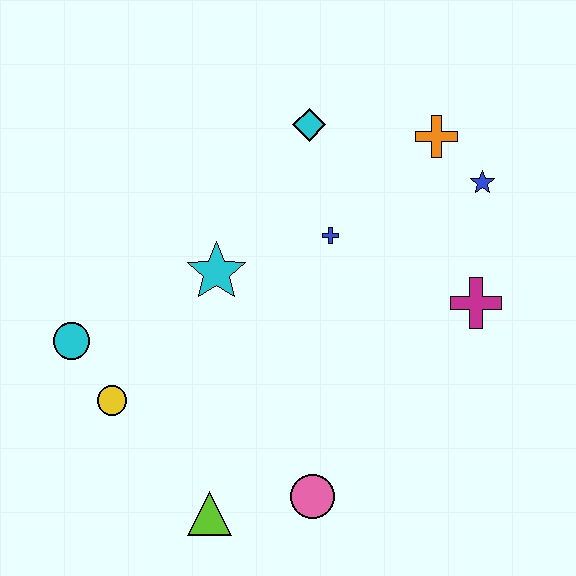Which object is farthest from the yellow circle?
The blue star is farthest from the yellow circle.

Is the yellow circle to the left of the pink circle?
Yes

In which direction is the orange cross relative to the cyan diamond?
The orange cross is to the right of the cyan diamond.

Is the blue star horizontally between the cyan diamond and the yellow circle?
No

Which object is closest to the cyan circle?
The yellow circle is closest to the cyan circle.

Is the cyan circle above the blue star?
No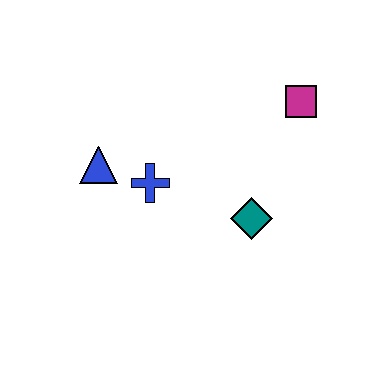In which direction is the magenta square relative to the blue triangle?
The magenta square is to the right of the blue triangle.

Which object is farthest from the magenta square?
The blue triangle is farthest from the magenta square.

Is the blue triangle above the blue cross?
Yes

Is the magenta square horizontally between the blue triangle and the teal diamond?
No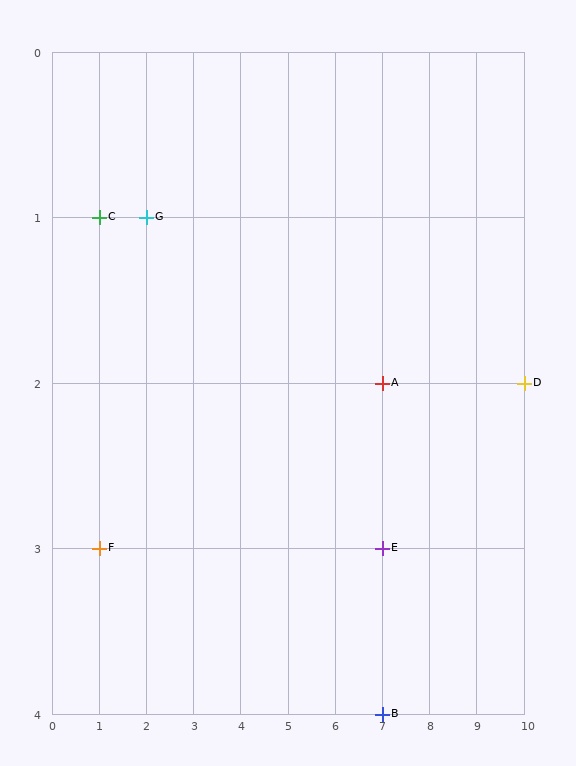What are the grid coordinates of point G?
Point G is at grid coordinates (2, 1).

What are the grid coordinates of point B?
Point B is at grid coordinates (7, 4).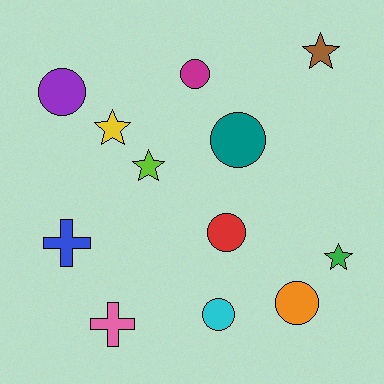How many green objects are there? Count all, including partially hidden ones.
There is 1 green object.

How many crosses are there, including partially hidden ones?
There are 2 crosses.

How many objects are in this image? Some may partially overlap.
There are 12 objects.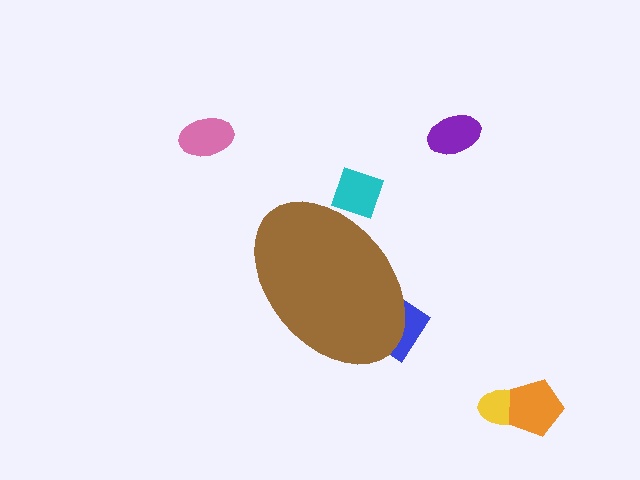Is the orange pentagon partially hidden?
No, the orange pentagon is fully visible.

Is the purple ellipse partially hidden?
No, the purple ellipse is fully visible.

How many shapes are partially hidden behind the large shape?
2 shapes are partially hidden.